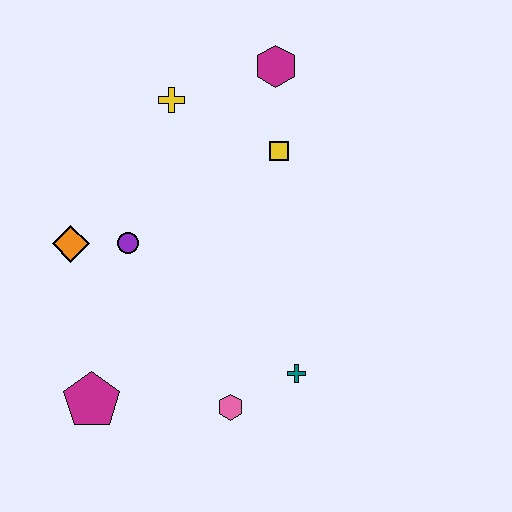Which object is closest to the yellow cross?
The magenta hexagon is closest to the yellow cross.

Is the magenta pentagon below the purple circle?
Yes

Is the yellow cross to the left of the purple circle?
No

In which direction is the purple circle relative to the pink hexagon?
The purple circle is above the pink hexagon.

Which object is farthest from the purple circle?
The magenta hexagon is farthest from the purple circle.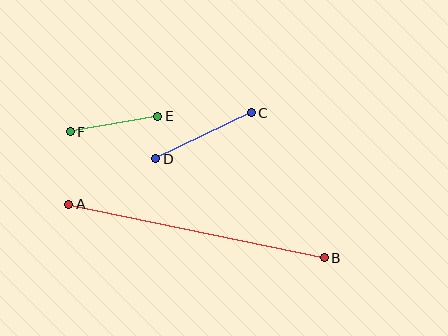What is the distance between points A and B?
The distance is approximately 261 pixels.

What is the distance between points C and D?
The distance is approximately 106 pixels.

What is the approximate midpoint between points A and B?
The midpoint is at approximately (196, 231) pixels.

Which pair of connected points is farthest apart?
Points A and B are farthest apart.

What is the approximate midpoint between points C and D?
The midpoint is at approximately (203, 136) pixels.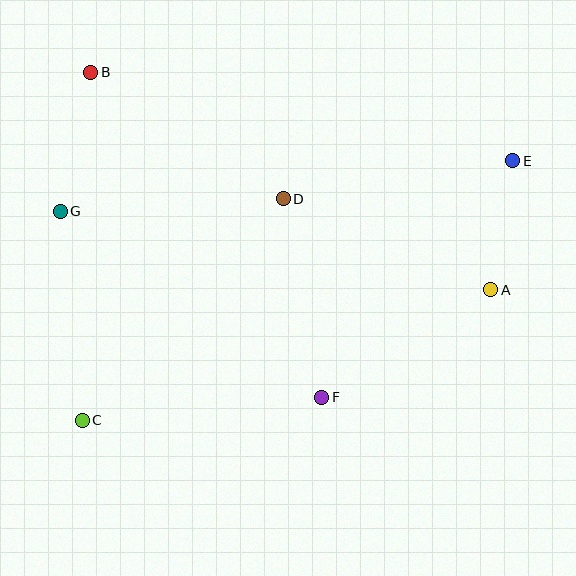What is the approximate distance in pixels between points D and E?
The distance between D and E is approximately 232 pixels.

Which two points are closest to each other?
Points A and E are closest to each other.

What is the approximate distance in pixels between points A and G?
The distance between A and G is approximately 437 pixels.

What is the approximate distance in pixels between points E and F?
The distance between E and F is approximately 304 pixels.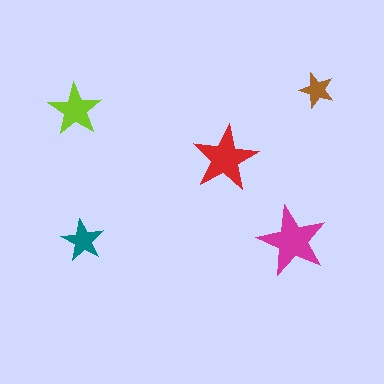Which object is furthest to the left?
The lime star is leftmost.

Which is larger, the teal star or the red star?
The red one.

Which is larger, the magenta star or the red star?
The magenta one.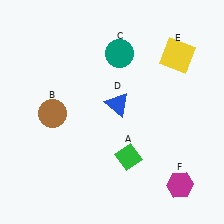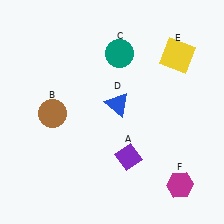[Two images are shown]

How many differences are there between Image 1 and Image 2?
There is 1 difference between the two images.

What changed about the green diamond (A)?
In Image 1, A is green. In Image 2, it changed to purple.